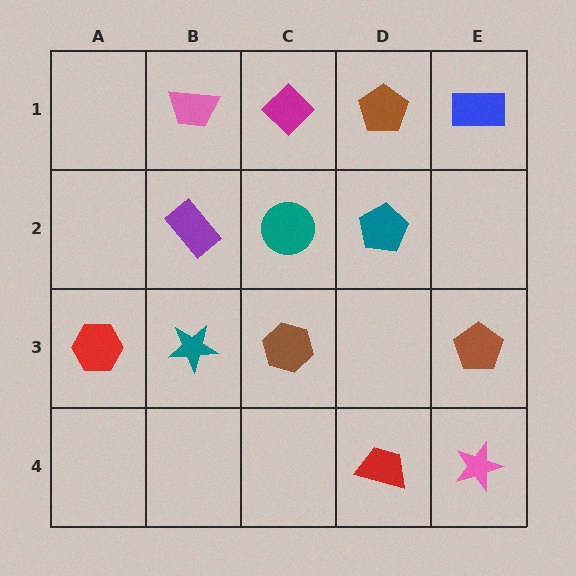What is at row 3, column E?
A brown pentagon.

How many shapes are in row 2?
3 shapes.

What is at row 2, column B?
A purple rectangle.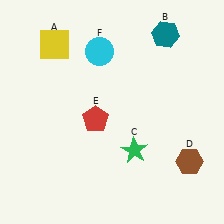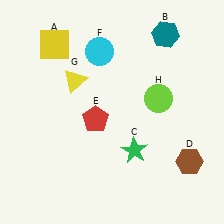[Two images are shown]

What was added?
A yellow triangle (G), a lime circle (H) were added in Image 2.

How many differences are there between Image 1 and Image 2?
There are 2 differences between the two images.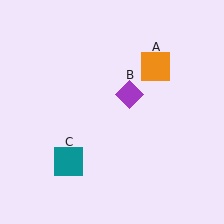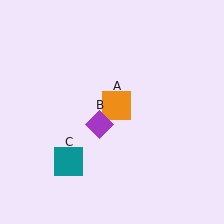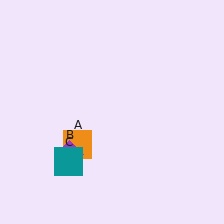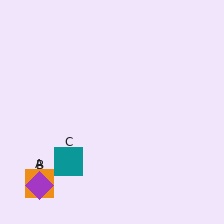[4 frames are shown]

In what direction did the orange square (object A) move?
The orange square (object A) moved down and to the left.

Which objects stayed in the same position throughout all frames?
Teal square (object C) remained stationary.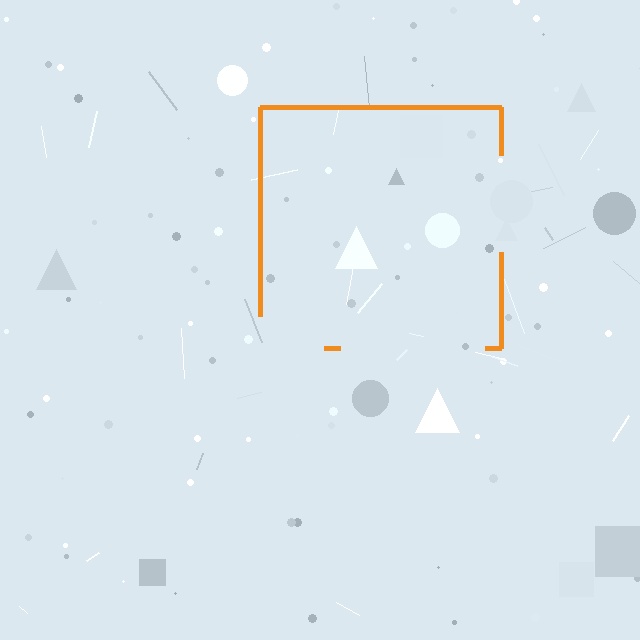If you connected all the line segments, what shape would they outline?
They would outline a square.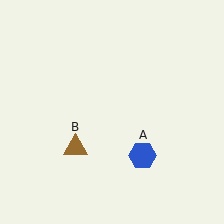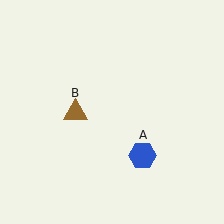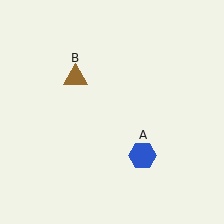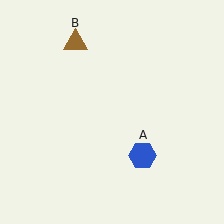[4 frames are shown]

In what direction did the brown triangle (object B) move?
The brown triangle (object B) moved up.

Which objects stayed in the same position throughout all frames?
Blue hexagon (object A) remained stationary.